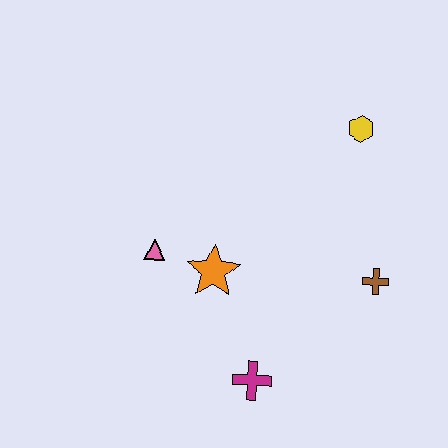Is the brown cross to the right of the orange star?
Yes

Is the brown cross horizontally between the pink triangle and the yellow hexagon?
No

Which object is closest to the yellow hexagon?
The brown cross is closest to the yellow hexagon.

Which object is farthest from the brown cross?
The pink triangle is farthest from the brown cross.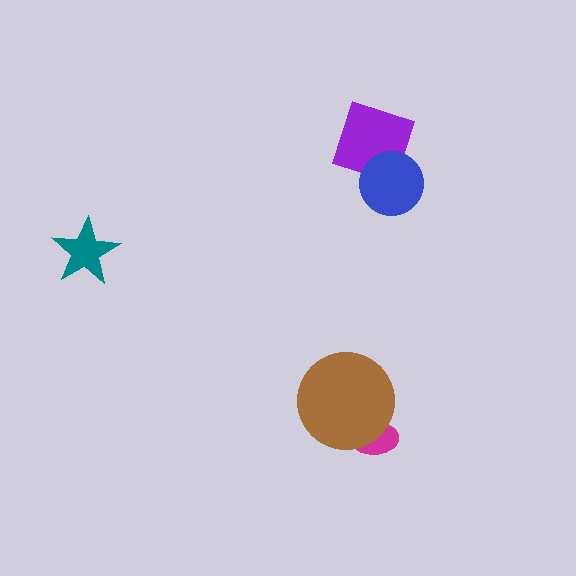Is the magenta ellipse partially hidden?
Yes, it is partially covered by another shape.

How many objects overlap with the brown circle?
1 object overlaps with the brown circle.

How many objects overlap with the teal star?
0 objects overlap with the teal star.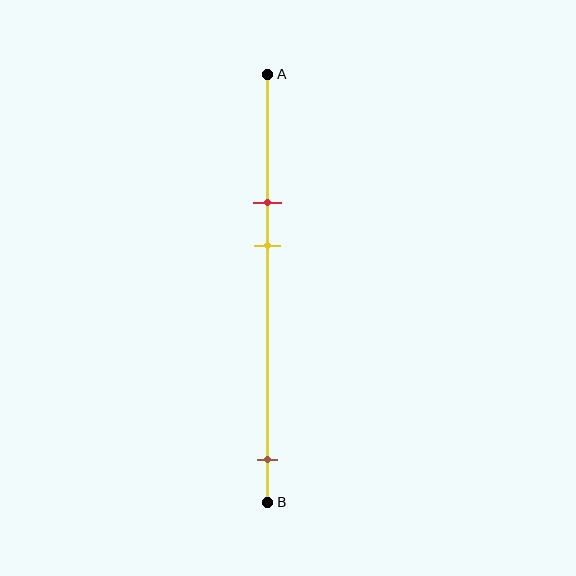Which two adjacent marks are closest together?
The red and yellow marks are the closest adjacent pair.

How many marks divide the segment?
There are 3 marks dividing the segment.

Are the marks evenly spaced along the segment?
No, the marks are not evenly spaced.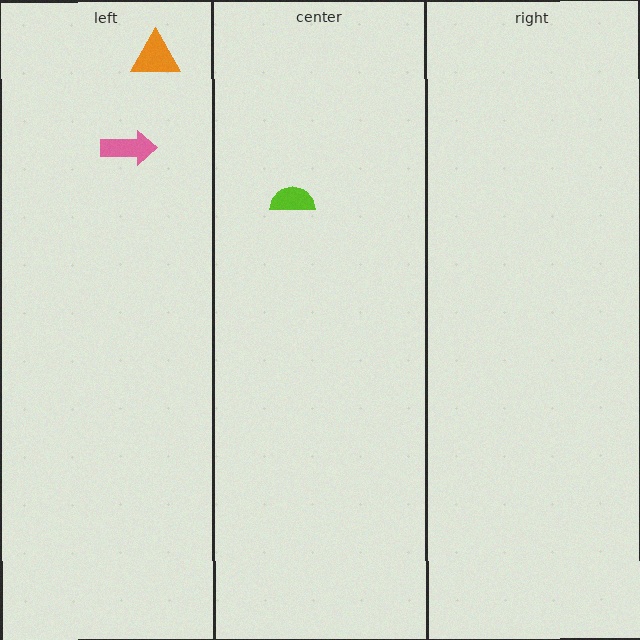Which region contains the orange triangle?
The left region.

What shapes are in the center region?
The lime semicircle.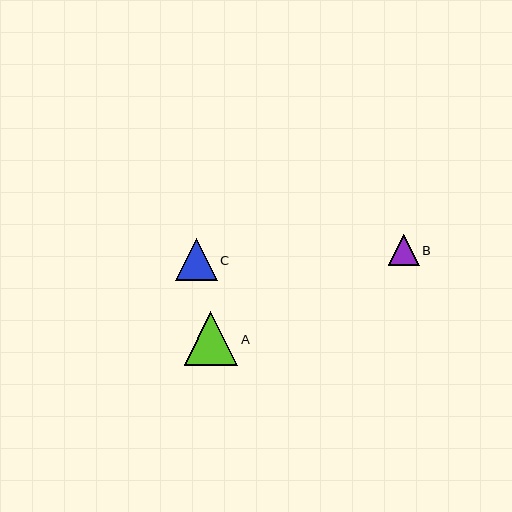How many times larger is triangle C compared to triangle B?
Triangle C is approximately 1.3 times the size of triangle B.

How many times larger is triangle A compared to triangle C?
Triangle A is approximately 1.3 times the size of triangle C.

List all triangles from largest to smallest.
From largest to smallest: A, C, B.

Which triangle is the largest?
Triangle A is the largest with a size of approximately 54 pixels.